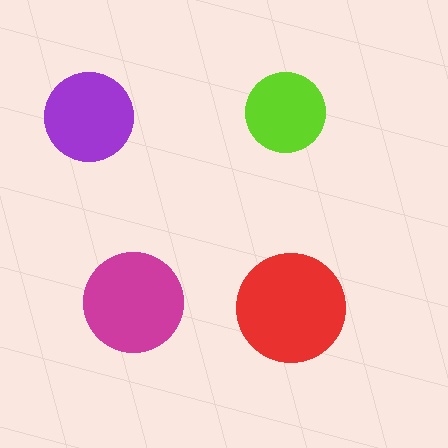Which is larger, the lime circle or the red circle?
The red one.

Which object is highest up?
The lime circle is topmost.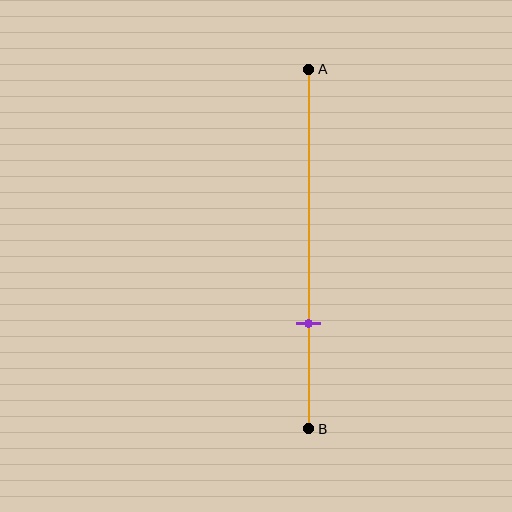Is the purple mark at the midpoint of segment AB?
No, the mark is at about 70% from A, not at the 50% midpoint.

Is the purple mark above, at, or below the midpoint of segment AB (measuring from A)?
The purple mark is below the midpoint of segment AB.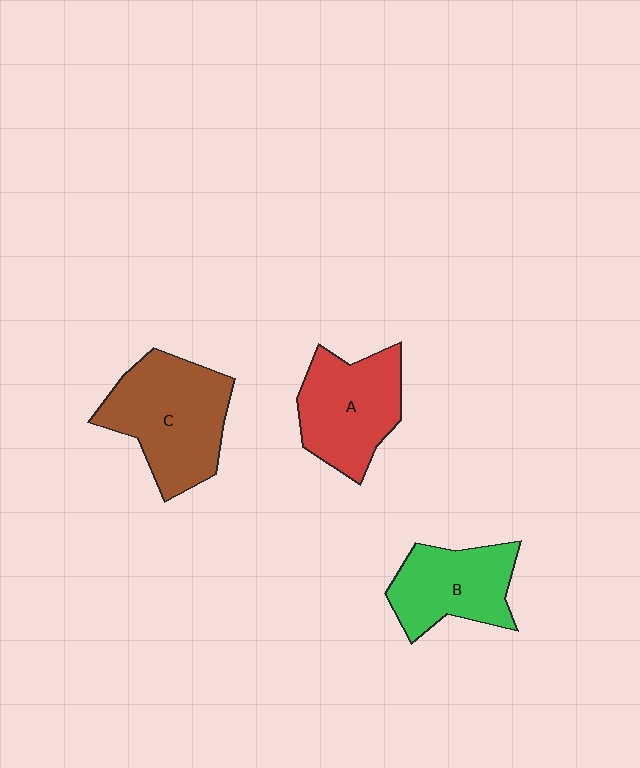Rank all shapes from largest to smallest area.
From largest to smallest: C (brown), A (red), B (green).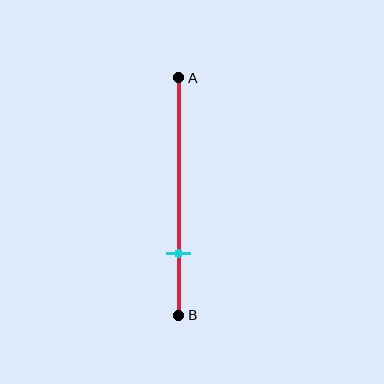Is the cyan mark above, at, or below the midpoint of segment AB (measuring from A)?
The cyan mark is below the midpoint of segment AB.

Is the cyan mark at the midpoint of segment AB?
No, the mark is at about 75% from A, not at the 50% midpoint.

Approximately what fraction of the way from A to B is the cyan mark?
The cyan mark is approximately 75% of the way from A to B.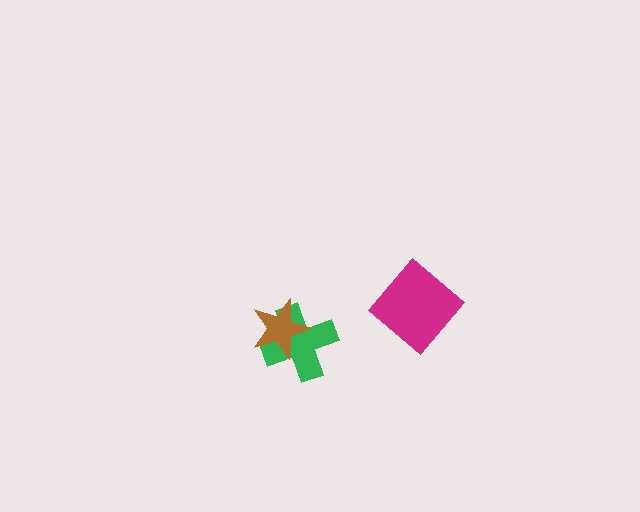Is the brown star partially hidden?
No, no other shape covers it.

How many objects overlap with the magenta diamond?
0 objects overlap with the magenta diamond.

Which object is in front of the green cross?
The brown star is in front of the green cross.